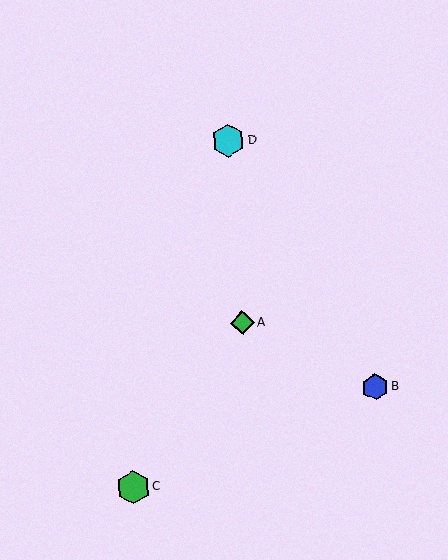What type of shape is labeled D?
Shape D is a cyan hexagon.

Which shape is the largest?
The green hexagon (labeled C) is the largest.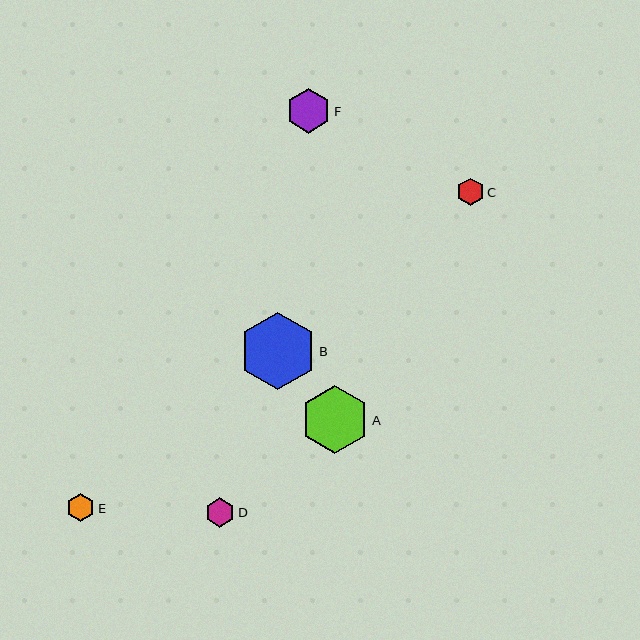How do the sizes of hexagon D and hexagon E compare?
Hexagon D and hexagon E are approximately the same size.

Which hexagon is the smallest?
Hexagon C is the smallest with a size of approximately 28 pixels.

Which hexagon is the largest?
Hexagon B is the largest with a size of approximately 76 pixels.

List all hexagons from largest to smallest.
From largest to smallest: B, A, F, D, E, C.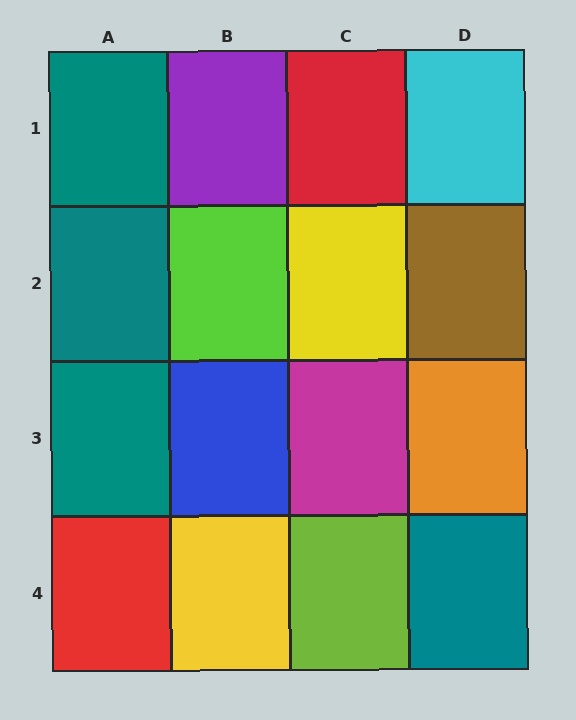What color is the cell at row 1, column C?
Red.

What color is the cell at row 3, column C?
Magenta.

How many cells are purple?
1 cell is purple.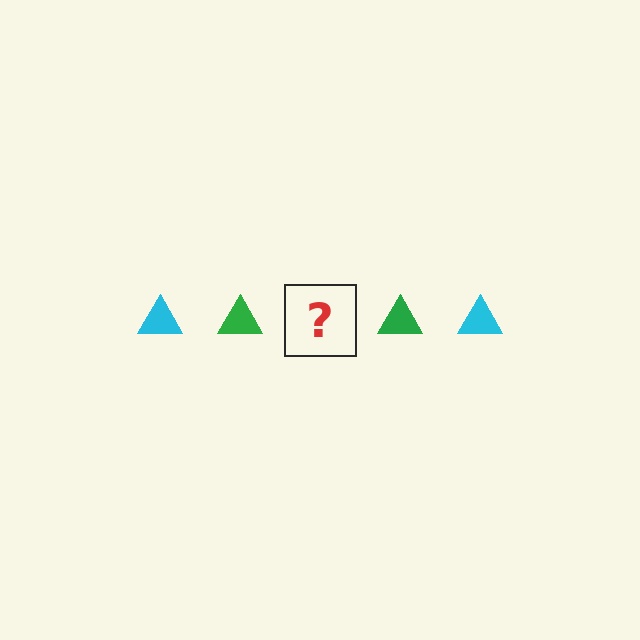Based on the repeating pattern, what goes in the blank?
The blank should be a cyan triangle.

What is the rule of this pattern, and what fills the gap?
The rule is that the pattern cycles through cyan, green triangles. The gap should be filled with a cyan triangle.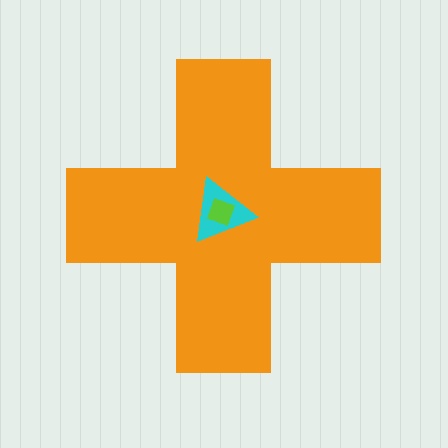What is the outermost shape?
The orange cross.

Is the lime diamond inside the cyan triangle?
Yes.